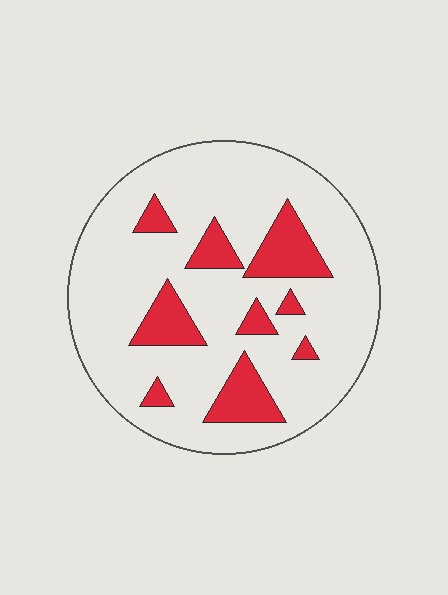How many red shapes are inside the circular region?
9.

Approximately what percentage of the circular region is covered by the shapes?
Approximately 20%.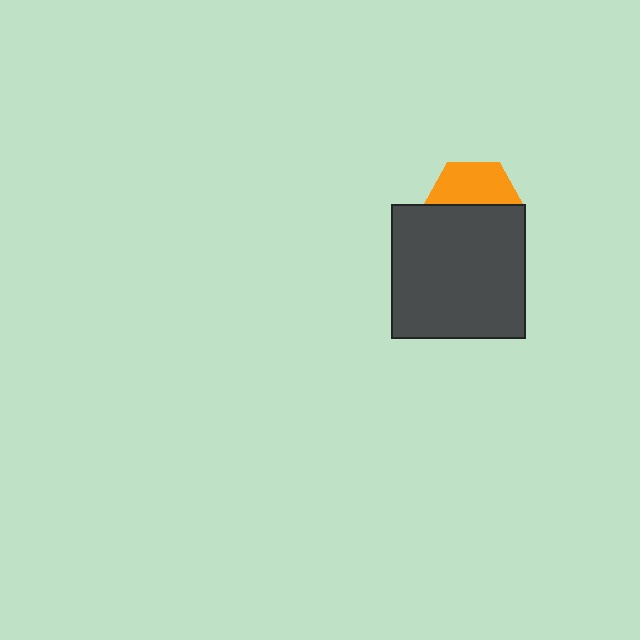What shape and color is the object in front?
The object in front is a dark gray square.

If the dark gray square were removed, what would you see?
You would see the complete orange hexagon.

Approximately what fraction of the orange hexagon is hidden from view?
Roughly 55% of the orange hexagon is hidden behind the dark gray square.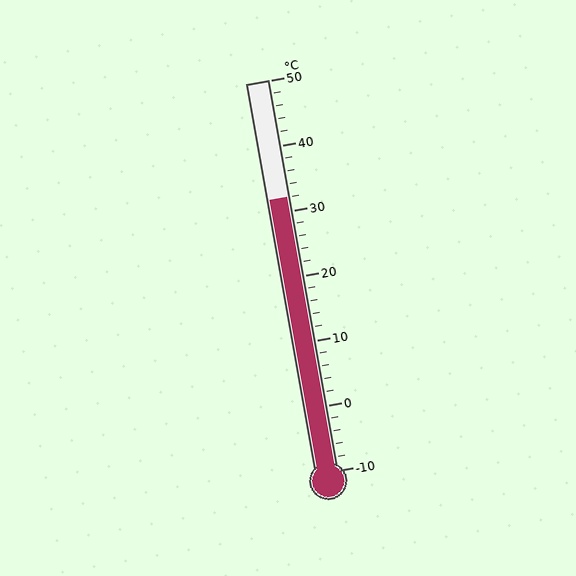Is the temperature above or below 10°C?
The temperature is above 10°C.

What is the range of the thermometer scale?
The thermometer scale ranges from -10°C to 50°C.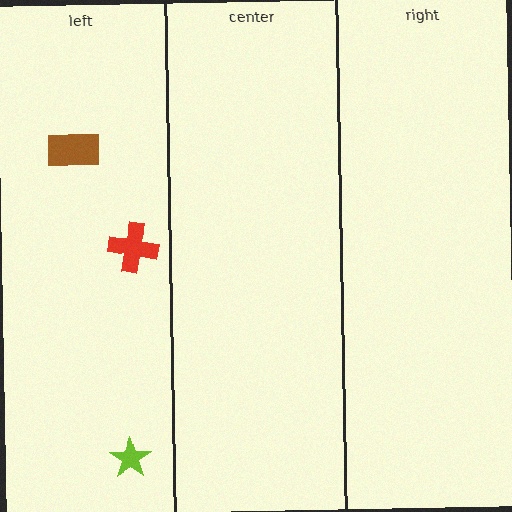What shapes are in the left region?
The brown rectangle, the red cross, the lime star.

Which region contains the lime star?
The left region.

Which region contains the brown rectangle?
The left region.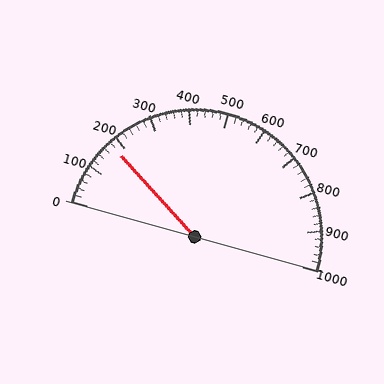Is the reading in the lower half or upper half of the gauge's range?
The reading is in the lower half of the range (0 to 1000).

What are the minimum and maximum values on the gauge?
The gauge ranges from 0 to 1000.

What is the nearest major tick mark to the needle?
The nearest major tick mark is 200.